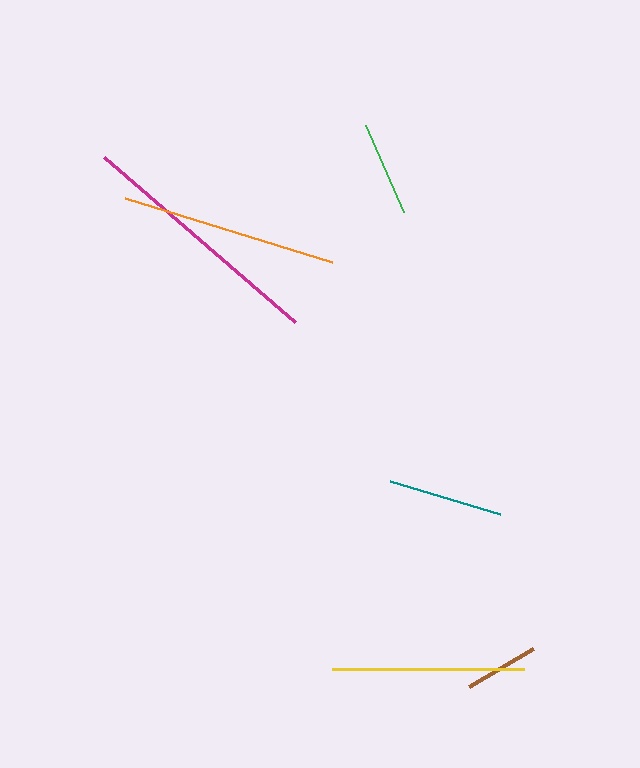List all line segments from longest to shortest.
From longest to shortest: magenta, orange, yellow, teal, green, brown.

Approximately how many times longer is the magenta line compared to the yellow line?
The magenta line is approximately 1.3 times the length of the yellow line.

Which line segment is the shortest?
The brown line is the shortest at approximately 74 pixels.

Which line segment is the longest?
The magenta line is the longest at approximately 252 pixels.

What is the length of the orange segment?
The orange segment is approximately 216 pixels long.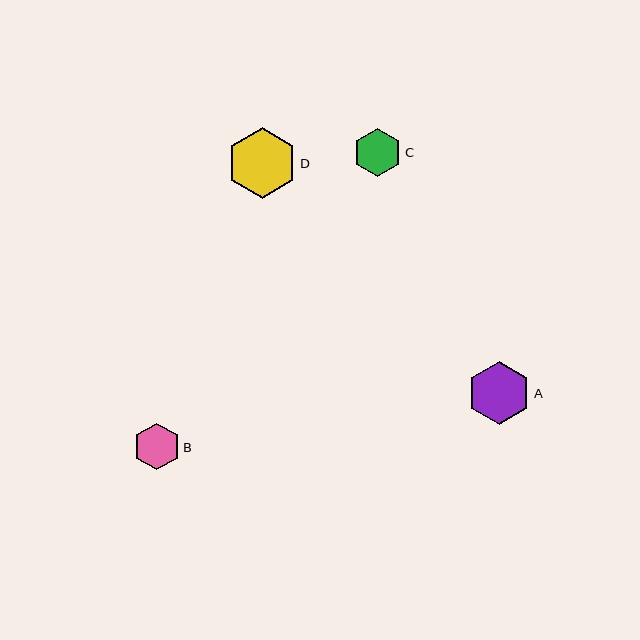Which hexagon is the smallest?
Hexagon B is the smallest with a size of approximately 47 pixels.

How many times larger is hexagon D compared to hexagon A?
Hexagon D is approximately 1.1 times the size of hexagon A.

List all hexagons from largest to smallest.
From largest to smallest: D, A, C, B.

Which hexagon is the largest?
Hexagon D is the largest with a size of approximately 71 pixels.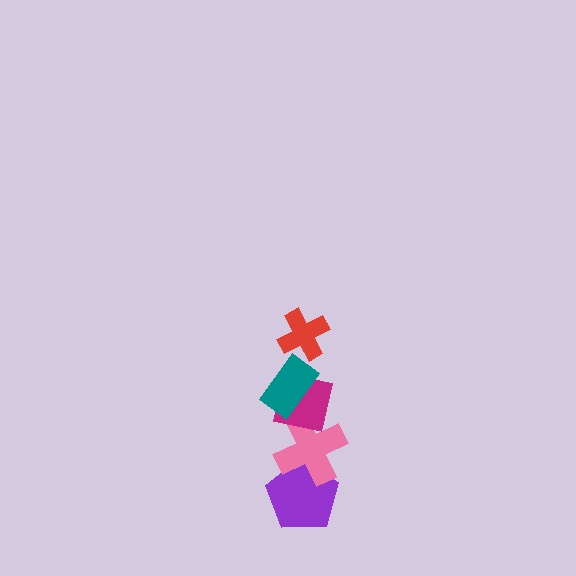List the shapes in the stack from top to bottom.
From top to bottom: the red cross, the teal rectangle, the magenta square, the pink cross, the purple pentagon.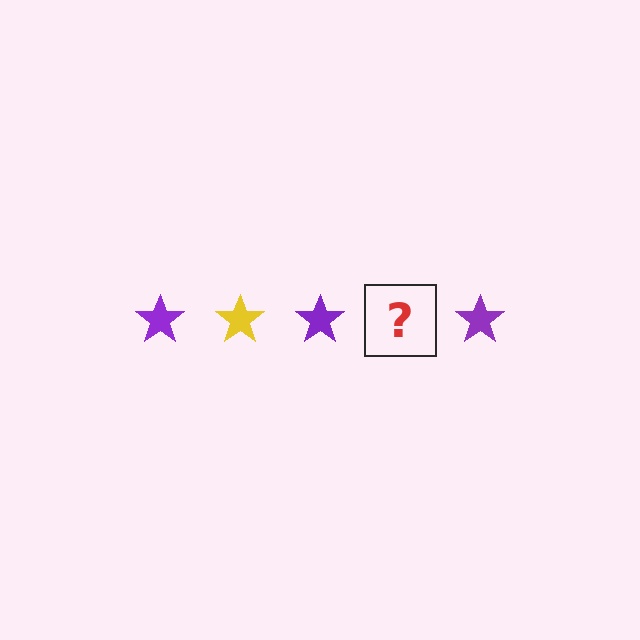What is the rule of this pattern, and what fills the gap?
The rule is that the pattern cycles through purple, yellow stars. The gap should be filled with a yellow star.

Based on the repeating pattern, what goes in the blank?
The blank should be a yellow star.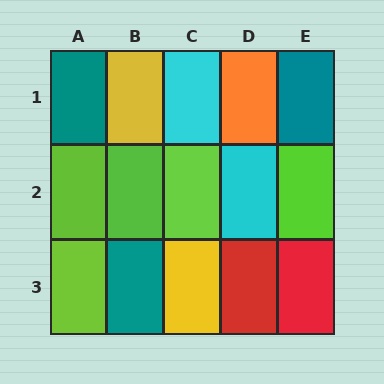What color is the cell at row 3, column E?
Red.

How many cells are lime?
5 cells are lime.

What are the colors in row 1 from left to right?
Teal, yellow, cyan, orange, teal.